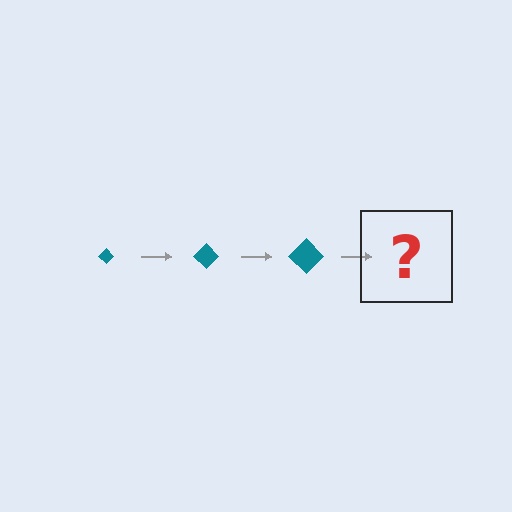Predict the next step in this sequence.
The next step is a teal diamond, larger than the previous one.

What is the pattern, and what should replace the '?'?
The pattern is that the diamond gets progressively larger each step. The '?' should be a teal diamond, larger than the previous one.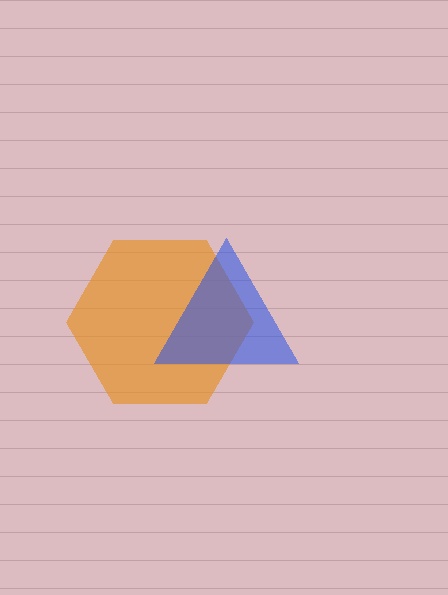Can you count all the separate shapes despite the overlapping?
Yes, there are 2 separate shapes.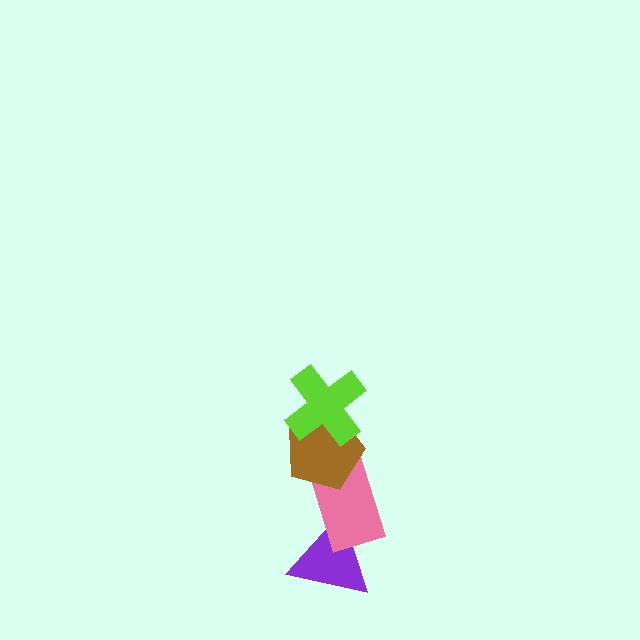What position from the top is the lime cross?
The lime cross is 1st from the top.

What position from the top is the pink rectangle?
The pink rectangle is 3rd from the top.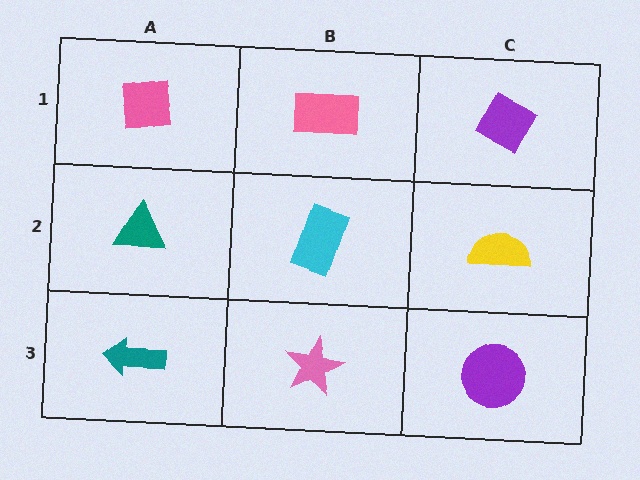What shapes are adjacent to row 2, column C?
A purple diamond (row 1, column C), a purple circle (row 3, column C), a cyan rectangle (row 2, column B).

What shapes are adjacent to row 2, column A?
A pink square (row 1, column A), a teal arrow (row 3, column A), a cyan rectangle (row 2, column B).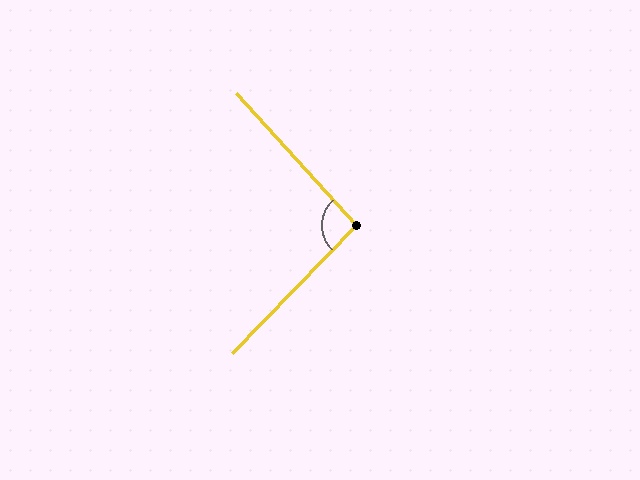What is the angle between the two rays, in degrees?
Approximately 94 degrees.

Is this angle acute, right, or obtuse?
It is approximately a right angle.